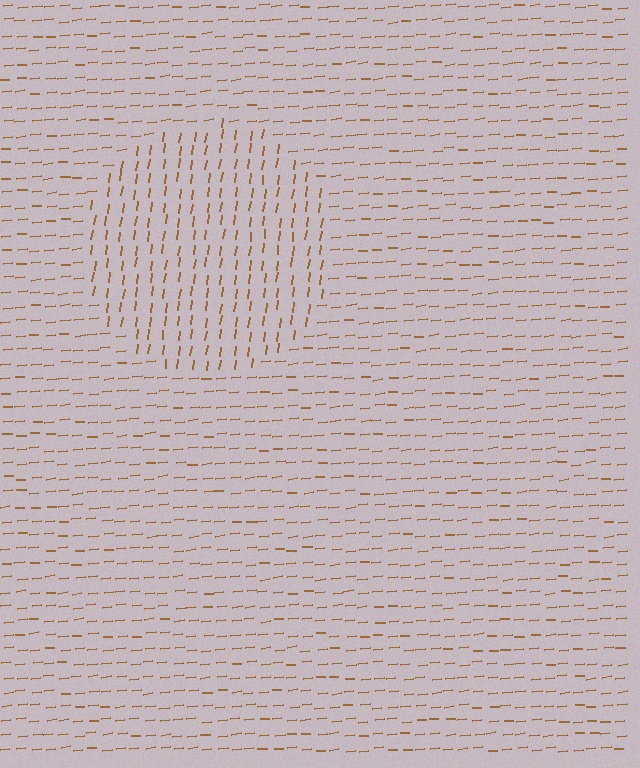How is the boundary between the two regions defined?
The boundary is defined purely by a change in line orientation (approximately 77 degrees difference). All lines are the same color and thickness.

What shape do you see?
I see a circle.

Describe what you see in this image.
The image is filled with small brown line segments. A circle region in the image has lines oriented differently from the surrounding lines, creating a visible texture boundary.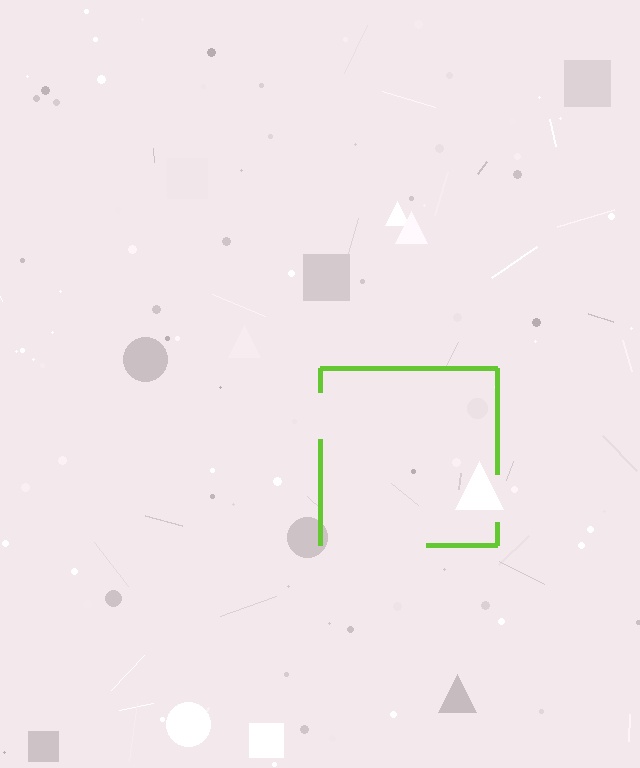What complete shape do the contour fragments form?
The contour fragments form a square.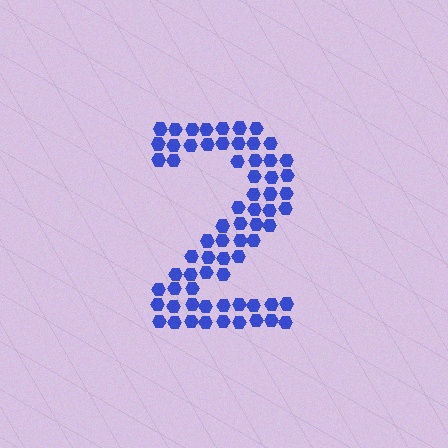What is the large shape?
The large shape is the digit 2.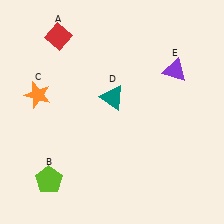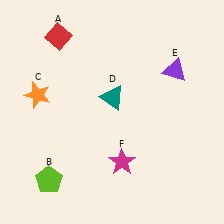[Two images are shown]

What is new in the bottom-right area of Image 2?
A magenta star (F) was added in the bottom-right area of Image 2.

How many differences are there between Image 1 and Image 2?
There is 1 difference between the two images.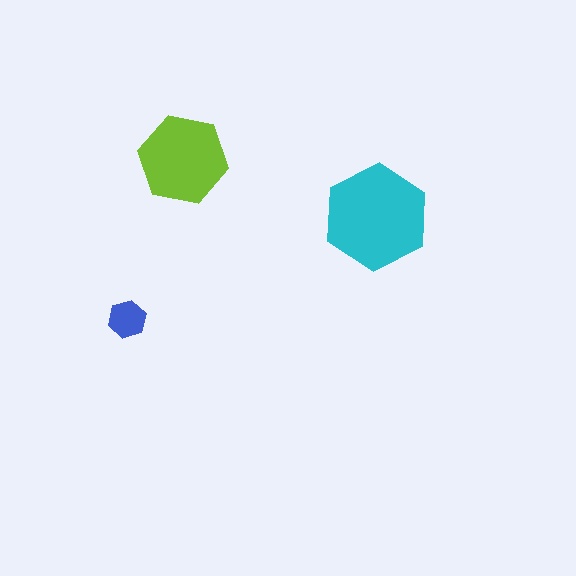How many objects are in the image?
There are 3 objects in the image.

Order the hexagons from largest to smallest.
the cyan one, the lime one, the blue one.